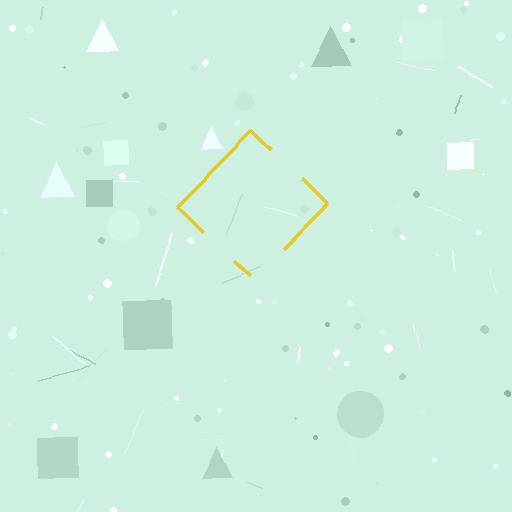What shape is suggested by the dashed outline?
The dashed outline suggests a diamond.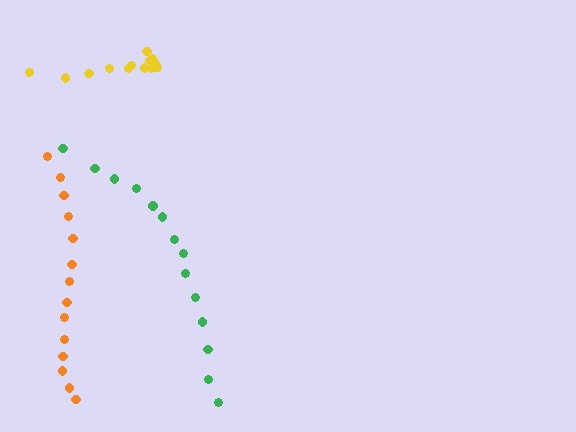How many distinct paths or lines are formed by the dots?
There are 3 distinct paths.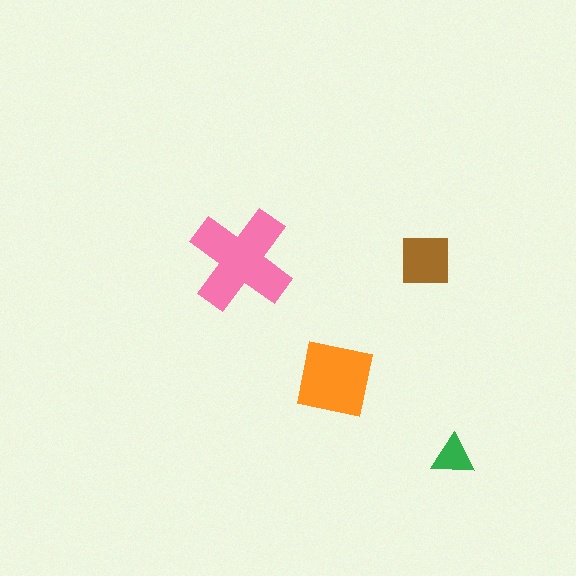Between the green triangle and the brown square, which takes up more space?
The brown square.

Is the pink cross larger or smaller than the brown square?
Larger.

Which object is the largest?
The pink cross.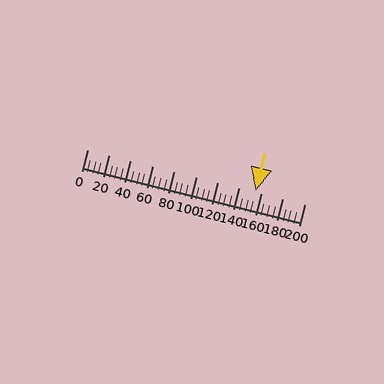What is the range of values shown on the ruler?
The ruler shows values from 0 to 200.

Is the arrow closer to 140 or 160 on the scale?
The arrow is closer to 160.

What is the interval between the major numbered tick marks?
The major tick marks are spaced 20 units apart.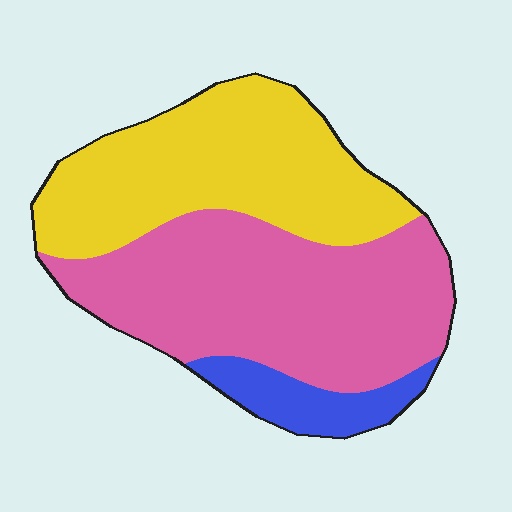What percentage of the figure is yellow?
Yellow takes up between a quarter and a half of the figure.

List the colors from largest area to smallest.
From largest to smallest: pink, yellow, blue.